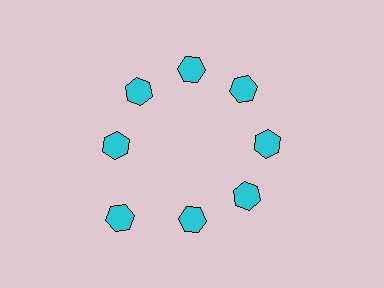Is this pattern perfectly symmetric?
No. The 8 cyan hexagons are arranged in a ring, but one element near the 8 o'clock position is pushed outward from the center, breaking the 8-fold rotational symmetry.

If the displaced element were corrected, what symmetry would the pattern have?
It would have 8-fold rotational symmetry — the pattern would map onto itself every 45 degrees.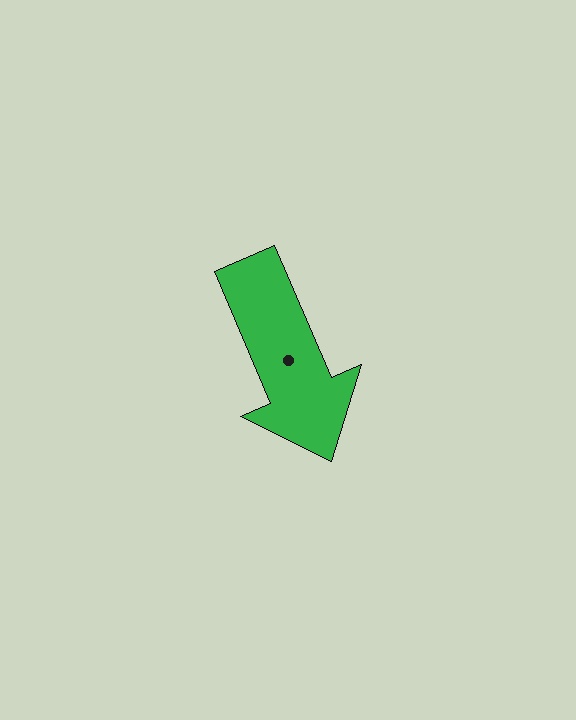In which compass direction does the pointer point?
Southeast.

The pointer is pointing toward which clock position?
Roughly 5 o'clock.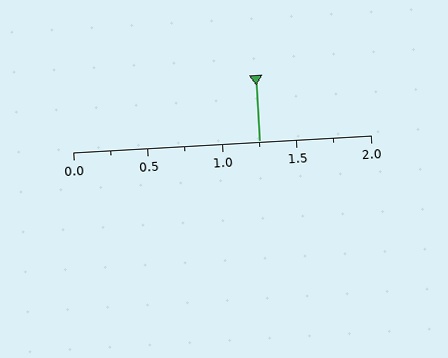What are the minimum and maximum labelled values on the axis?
The axis runs from 0.0 to 2.0.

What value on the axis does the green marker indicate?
The marker indicates approximately 1.25.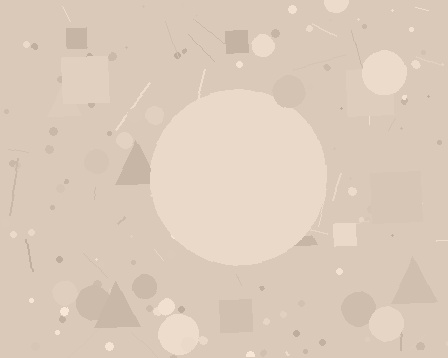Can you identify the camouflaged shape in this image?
The camouflaged shape is a circle.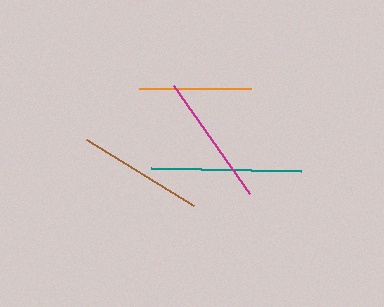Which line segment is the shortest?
The orange line is the shortest at approximately 112 pixels.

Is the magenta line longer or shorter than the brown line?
The magenta line is longer than the brown line.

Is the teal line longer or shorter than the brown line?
The teal line is longer than the brown line.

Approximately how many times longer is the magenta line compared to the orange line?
The magenta line is approximately 1.2 times the length of the orange line.